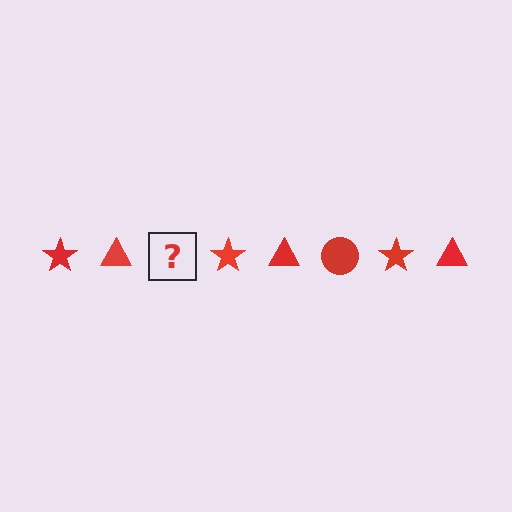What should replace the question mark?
The question mark should be replaced with a red circle.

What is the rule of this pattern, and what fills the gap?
The rule is that the pattern cycles through star, triangle, circle shapes in red. The gap should be filled with a red circle.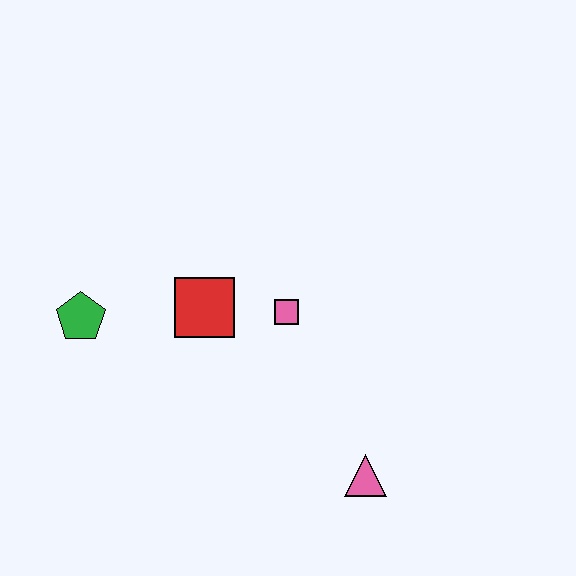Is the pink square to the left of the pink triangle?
Yes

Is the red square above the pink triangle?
Yes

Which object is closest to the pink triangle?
The pink square is closest to the pink triangle.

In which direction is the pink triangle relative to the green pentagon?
The pink triangle is to the right of the green pentagon.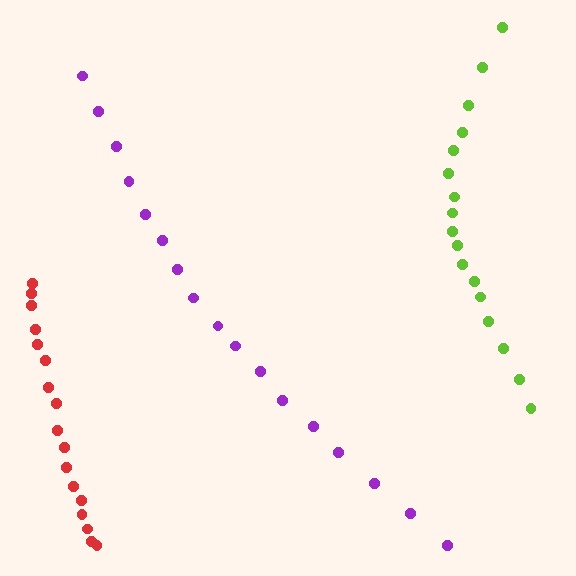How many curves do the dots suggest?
There are 3 distinct paths.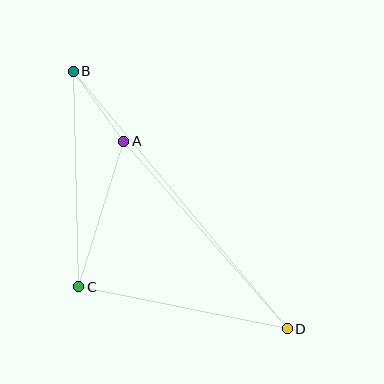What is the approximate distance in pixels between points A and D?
The distance between A and D is approximately 249 pixels.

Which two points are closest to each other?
Points A and B are closest to each other.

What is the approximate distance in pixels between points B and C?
The distance between B and C is approximately 216 pixels.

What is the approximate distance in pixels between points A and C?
The distance between A and C is approximately 152 pixels.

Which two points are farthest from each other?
Points B and D are farthest from each other.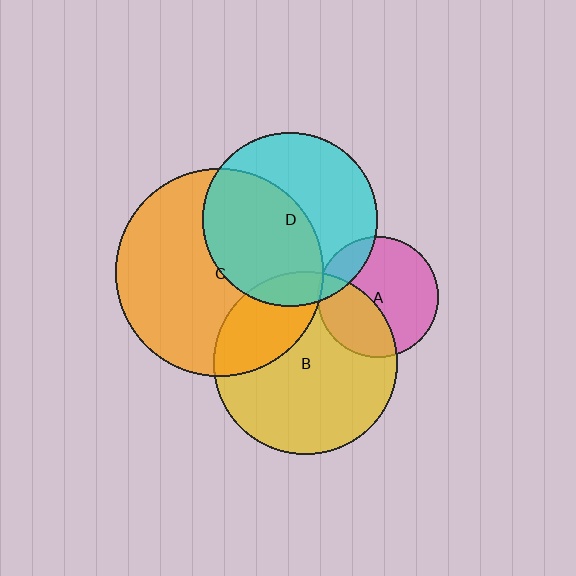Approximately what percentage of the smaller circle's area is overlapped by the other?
Approximately 5%.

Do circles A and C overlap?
Yes.